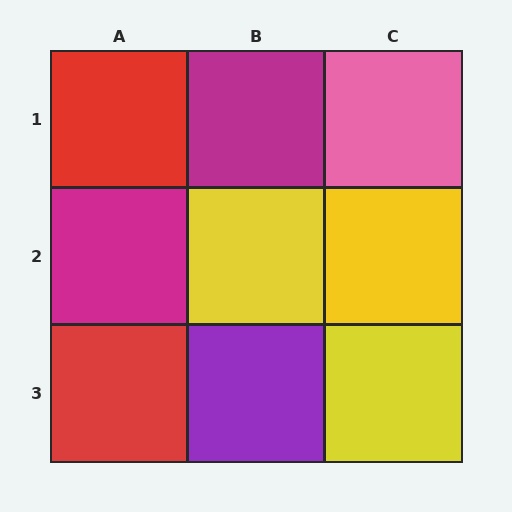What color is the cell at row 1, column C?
Pink.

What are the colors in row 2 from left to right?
Magenta, yellow, yellow.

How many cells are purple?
1 cell is purple.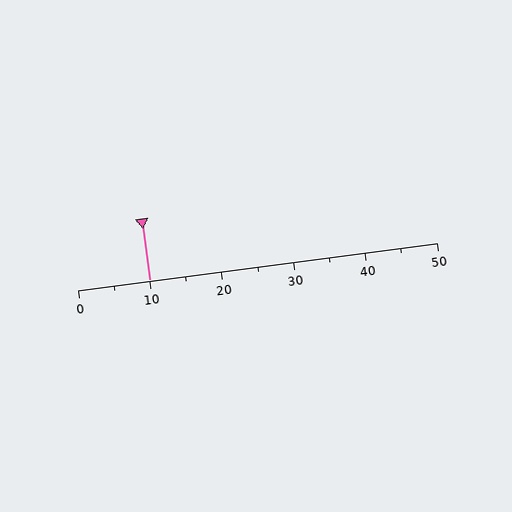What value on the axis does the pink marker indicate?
The marker indicates approximately 10.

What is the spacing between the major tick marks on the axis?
The major ticks are spaced 10 apart.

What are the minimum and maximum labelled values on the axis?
The axis runs from 0 to 50.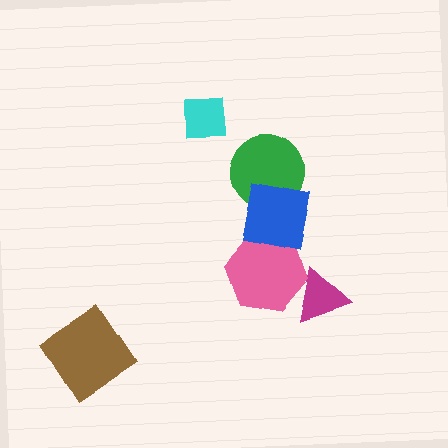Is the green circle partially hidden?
Yes, it is partially covered by another shape.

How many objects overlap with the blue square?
2 objects overlap with the blue square.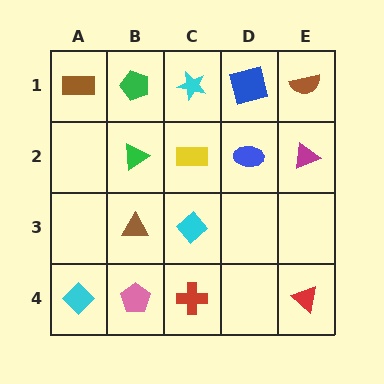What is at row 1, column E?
A brown semicircle.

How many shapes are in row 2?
4 shapes.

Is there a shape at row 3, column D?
No, that cell is empty.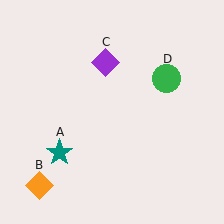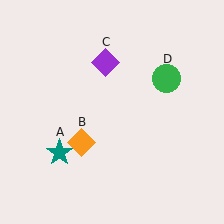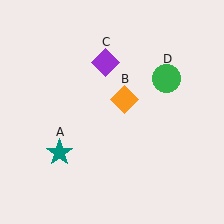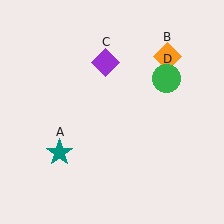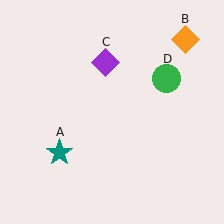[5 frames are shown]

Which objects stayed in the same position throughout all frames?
Teal star (object A) and purple diamond (object C) and green circle (object D) remained stationary.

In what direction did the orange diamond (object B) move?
The orange diamond (object B) moved up and to the right.